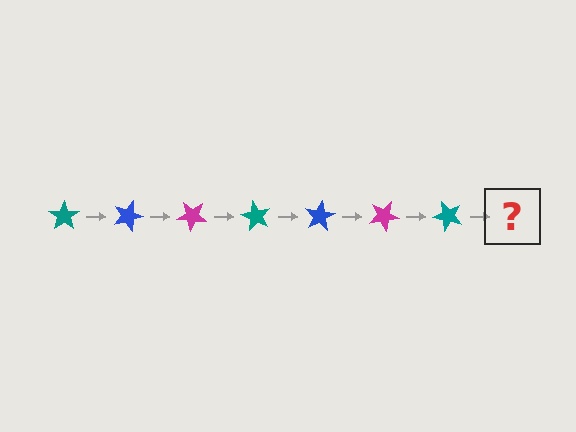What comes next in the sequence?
The next element should be a blue star, rotated 140 degrees from the start.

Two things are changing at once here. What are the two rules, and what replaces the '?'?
The two rules are that it rotates 20 degrees each step and the color cycles through teal, blue, and magenta. The '?' should be a blue star, rotated 140 degrees from the start.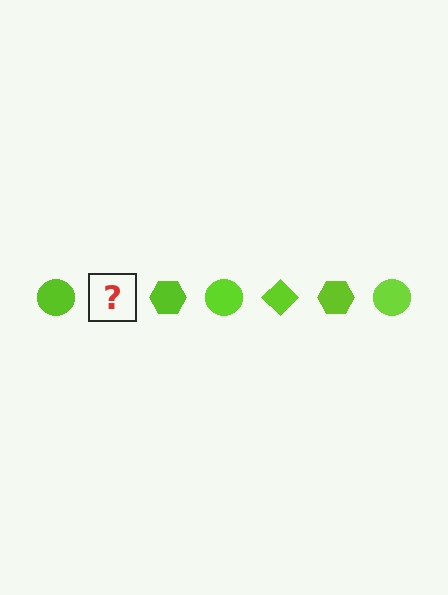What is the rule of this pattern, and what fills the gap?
The rule is that the pattern cycles through circle, diamond, hexagon shapes in lime. The gap should be filled with a lime diamond.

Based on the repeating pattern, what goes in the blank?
The blank should be a lime diamond.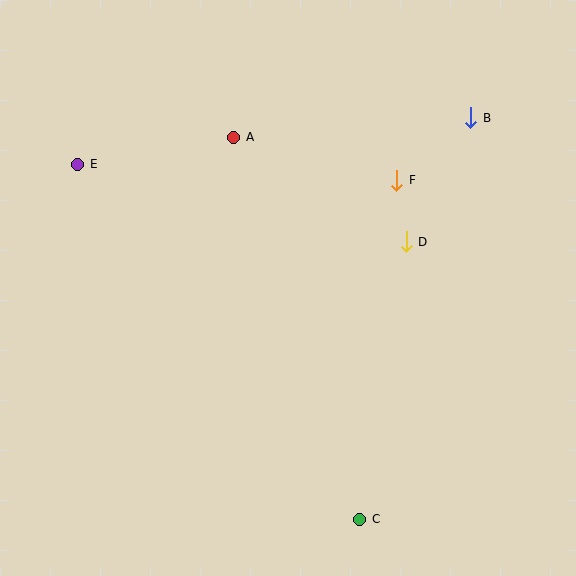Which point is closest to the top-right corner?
Point B is closest to the top-right corner.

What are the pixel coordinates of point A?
Point A is at (234, 137).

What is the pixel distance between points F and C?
The distance between F and C is 341 pixels.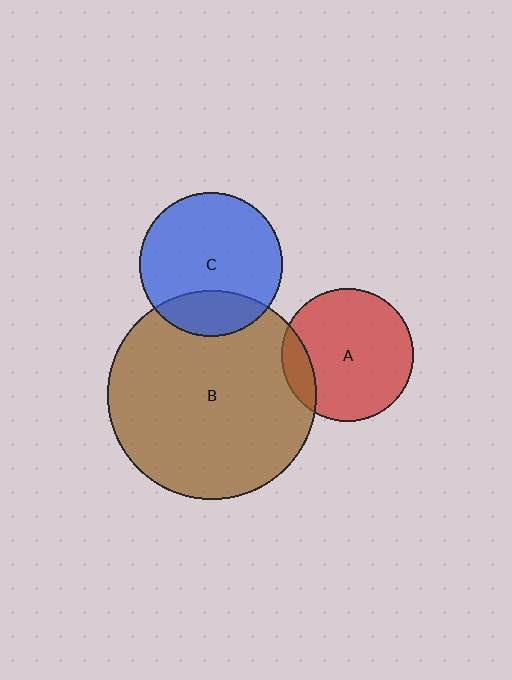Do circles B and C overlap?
Yes.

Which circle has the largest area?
Circle B (brown).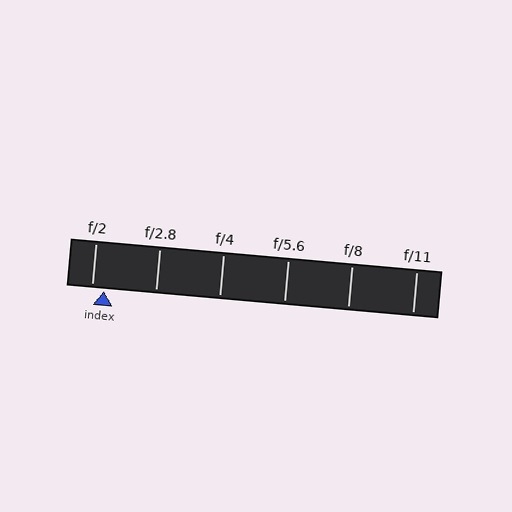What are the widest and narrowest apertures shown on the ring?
The widest aperture shown is f/2 and the narrowest is f/11.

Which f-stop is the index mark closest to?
The index mark is closest to f/2.